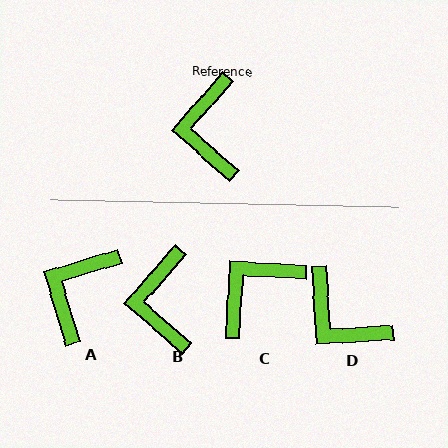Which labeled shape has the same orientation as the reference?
B.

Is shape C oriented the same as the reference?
No, it is off by about 52 degrees.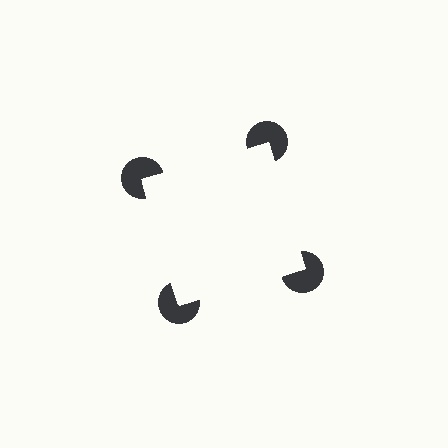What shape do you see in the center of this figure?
An illusory square — its edges are inferred from the aligned wedge cuts in the pac-man discs, not physically drawn.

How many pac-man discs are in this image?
There are 4 — one at each vertex of the illusory square.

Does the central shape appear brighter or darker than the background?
It typically appears slightly brighter than the background, even though no actual brightness change is drawn.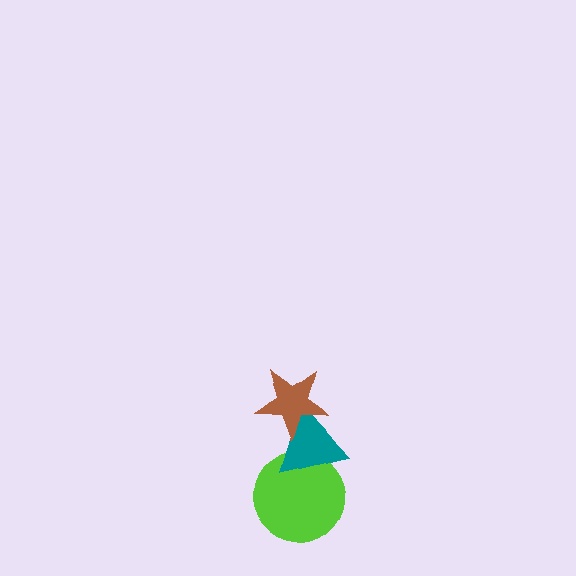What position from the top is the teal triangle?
The teal triangle is 2nd from the top.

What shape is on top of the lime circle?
The teal triangle is on top of the lime circle.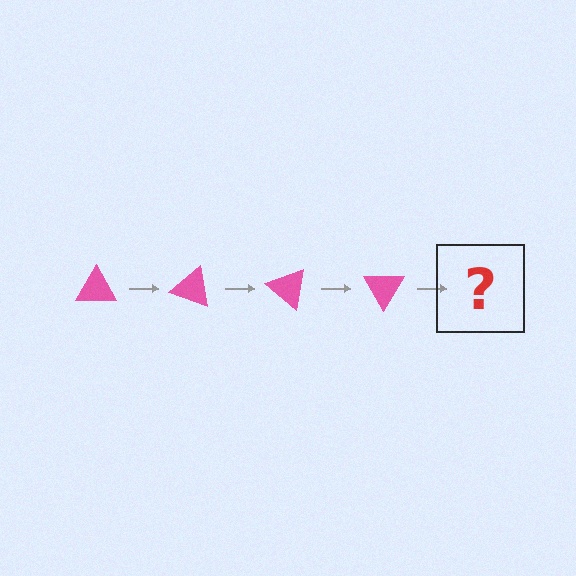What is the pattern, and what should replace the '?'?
The pattern is that the triangle rotates 20 degrees each step. The '?' should be a pink triangle rotated 80 degrees.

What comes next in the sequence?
The next element should be a pink triangle rotated 80 degrees.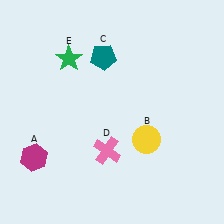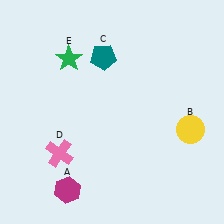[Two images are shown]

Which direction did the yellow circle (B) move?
The yellow circle (B) moved right.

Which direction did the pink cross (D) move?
The pink cross (D) moved left.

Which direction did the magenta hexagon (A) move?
The magenta hexagon (A) moved right.